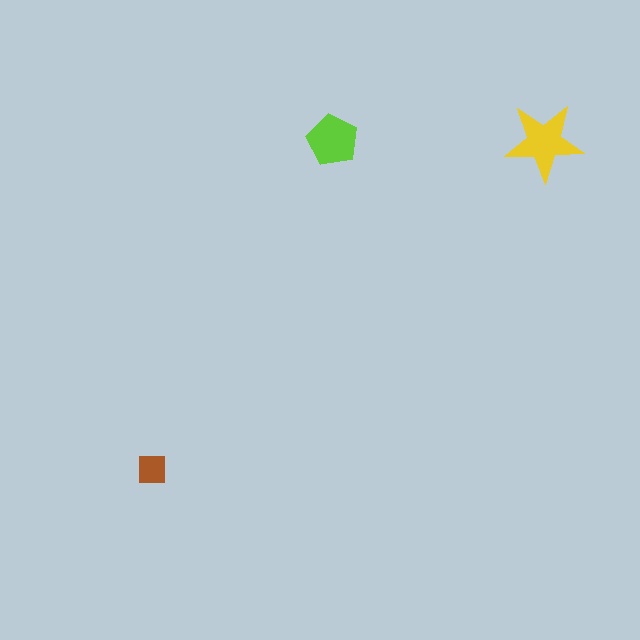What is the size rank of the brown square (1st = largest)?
3rd.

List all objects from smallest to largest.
The brown square, the lime pentagon, the yellow star.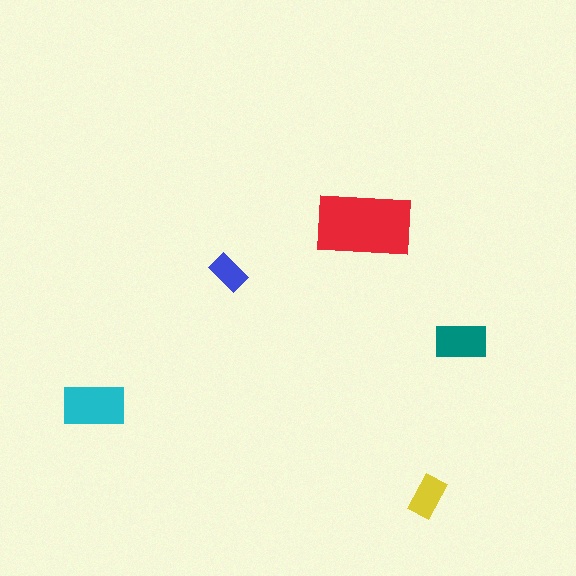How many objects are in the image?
There are 5 objects in the image.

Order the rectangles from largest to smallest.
the red one, the cyan one, the teal one, the yellow one, the blue one.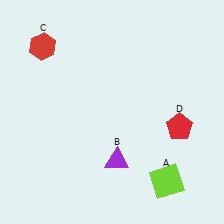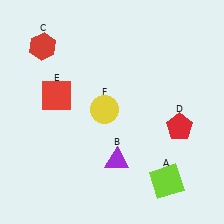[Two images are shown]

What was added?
A red square (E), a yellow circle (F) were added in Image 2.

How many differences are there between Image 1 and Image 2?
There are 2 differences between the two images.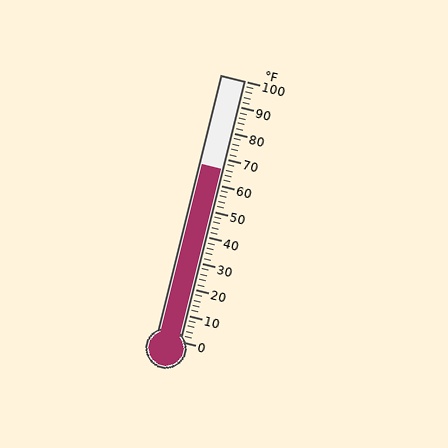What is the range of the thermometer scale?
The thermometer scale ranges from 0°F to 100°F.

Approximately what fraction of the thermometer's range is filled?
The thermometer is filled to approximately 65% of its range.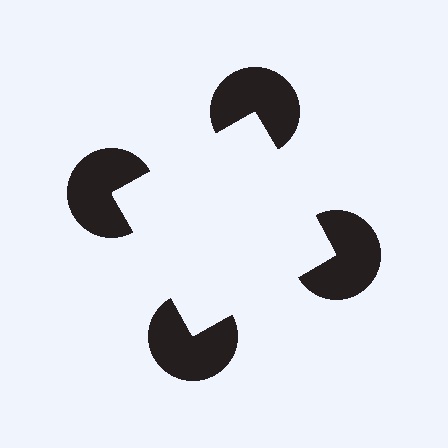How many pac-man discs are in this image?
There are 4 — one at each vertex of the illusory square.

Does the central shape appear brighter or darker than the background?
It typically appears slightly brighter than the background, even though no actual brightness change is drawn.